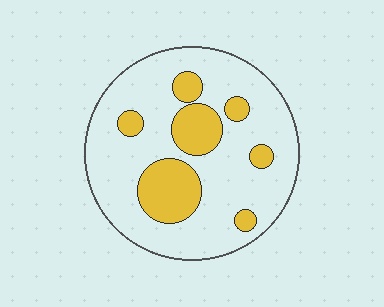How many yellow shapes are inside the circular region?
7.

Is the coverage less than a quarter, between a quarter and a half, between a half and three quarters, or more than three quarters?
Less than a quarter.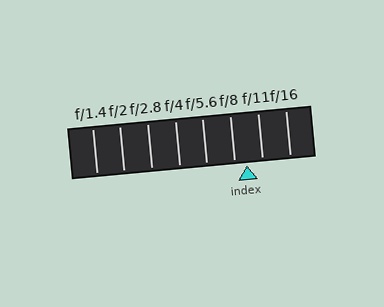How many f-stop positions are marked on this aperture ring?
There are 8 f-stop positions marked.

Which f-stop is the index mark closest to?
The index mark is closest to f/8.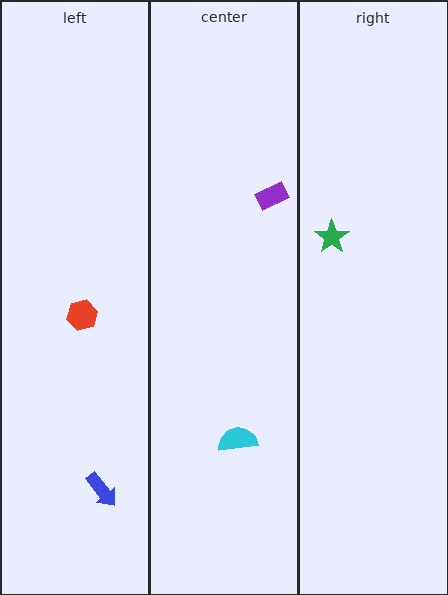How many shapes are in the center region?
2.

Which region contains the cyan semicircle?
The center region.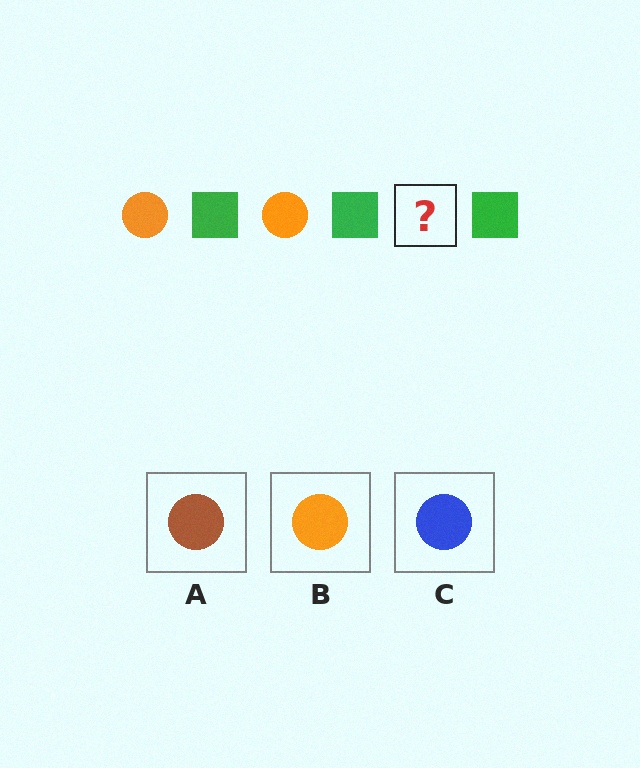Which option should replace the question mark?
Option B.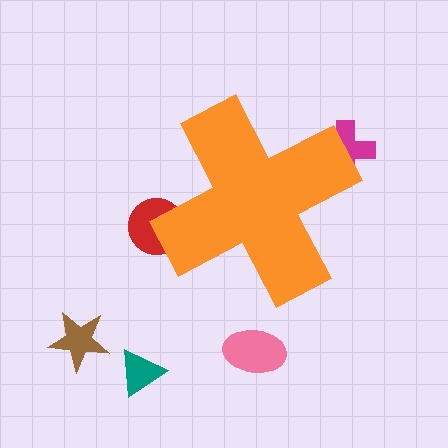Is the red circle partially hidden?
Yes, the red circle is partially hidden behind the orange cross.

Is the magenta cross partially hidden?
Yes, the magenta cross is partially hidden behind the orange cross.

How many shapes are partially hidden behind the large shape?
2 shapes are partially hidden.